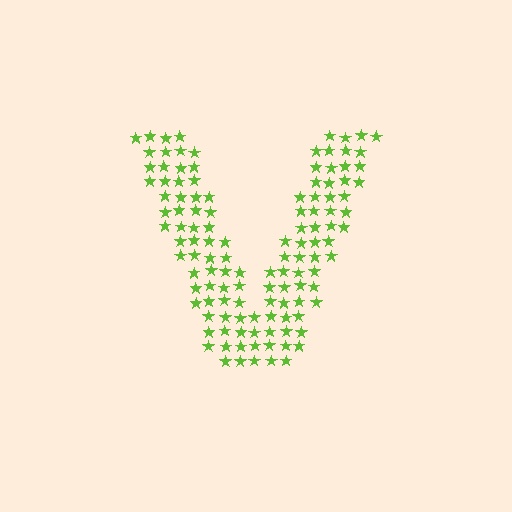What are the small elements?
The small elements are stars.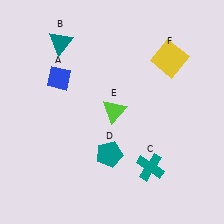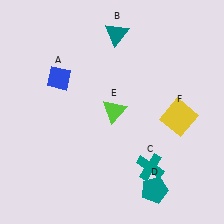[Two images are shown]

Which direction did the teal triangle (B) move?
The teal triangle (B) moved right.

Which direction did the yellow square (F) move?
The yellow square (F) moved down.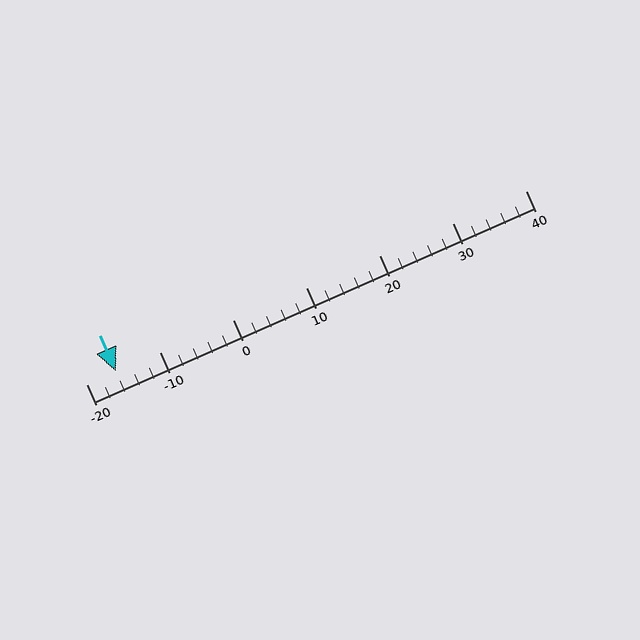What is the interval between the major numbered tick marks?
The major tick marks are spaced 10 units apart.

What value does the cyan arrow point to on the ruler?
The cyan arrow points to approximately -16.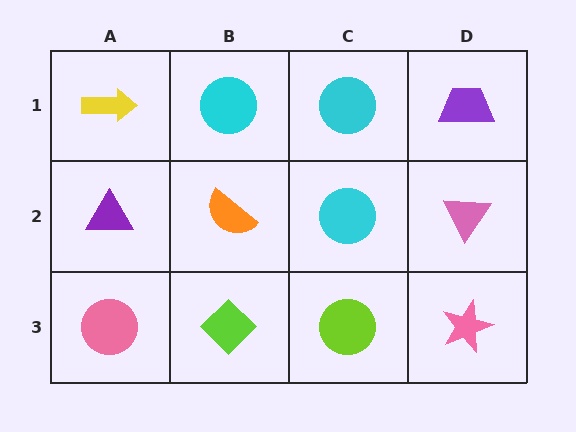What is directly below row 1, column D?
A pink triangle.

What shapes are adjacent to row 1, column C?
A cyan circle (row 2, column C), a cyan circle (row 1, column B), a purple trapezoid (row 1, column D).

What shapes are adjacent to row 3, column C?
A cyan circle (row 2, column C), a lime diamond (row 3, column B), a pink star (row 3, column D).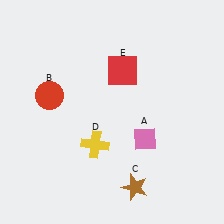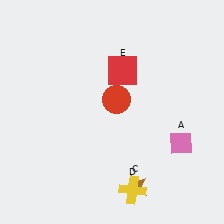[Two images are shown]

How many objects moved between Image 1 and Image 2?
3 objects moved between the two images.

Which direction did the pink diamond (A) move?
The pink diamond (A) moved right.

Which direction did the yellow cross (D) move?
The yellow cross (D) moved down.